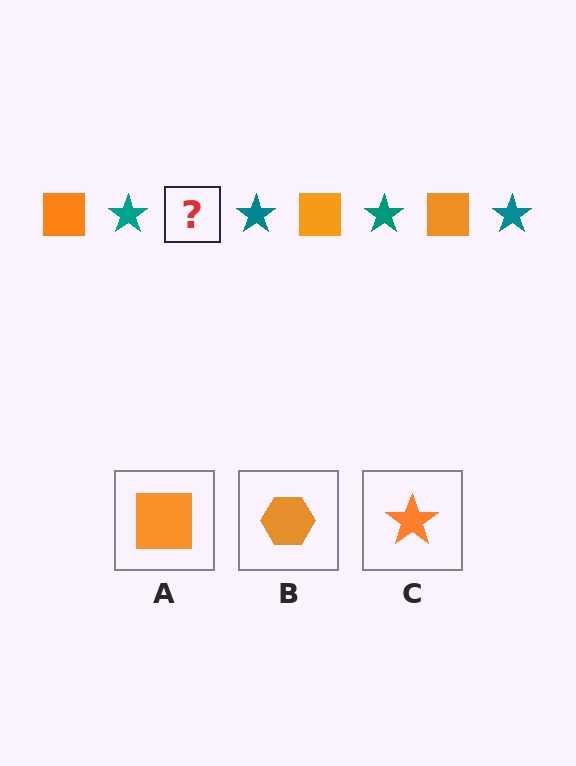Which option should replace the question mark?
Option A.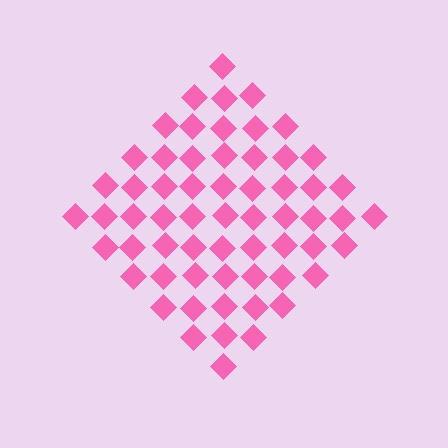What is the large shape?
The large shape is a diamond.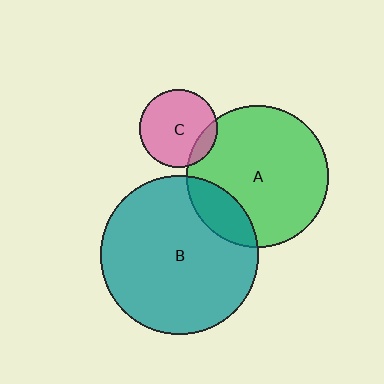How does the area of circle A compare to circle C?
Approximately 3.4 times.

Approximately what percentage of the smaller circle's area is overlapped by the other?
Approximately 15%.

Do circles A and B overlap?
Yes.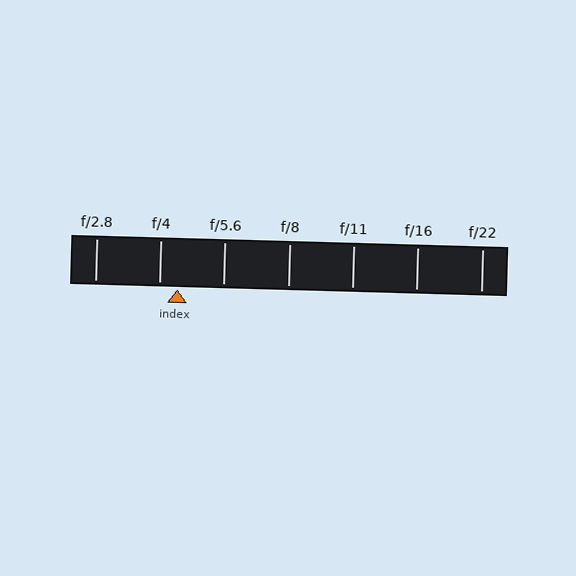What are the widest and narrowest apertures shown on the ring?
The widest aperture shown is f/2.8 and the narrowest is f/22.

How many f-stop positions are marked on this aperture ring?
There are 7 f-stop positions marked.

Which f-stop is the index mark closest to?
The index mark is closest to f/4.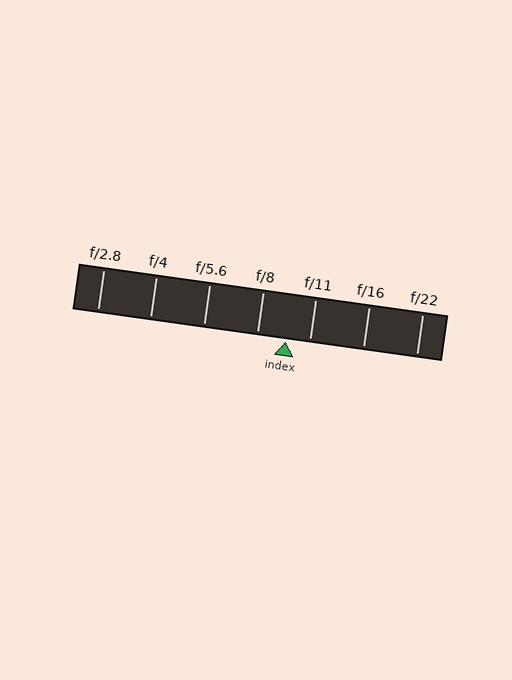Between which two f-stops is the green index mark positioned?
The index mark is between f/8 and f/11.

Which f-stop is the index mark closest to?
The index mark is closest to f/11.